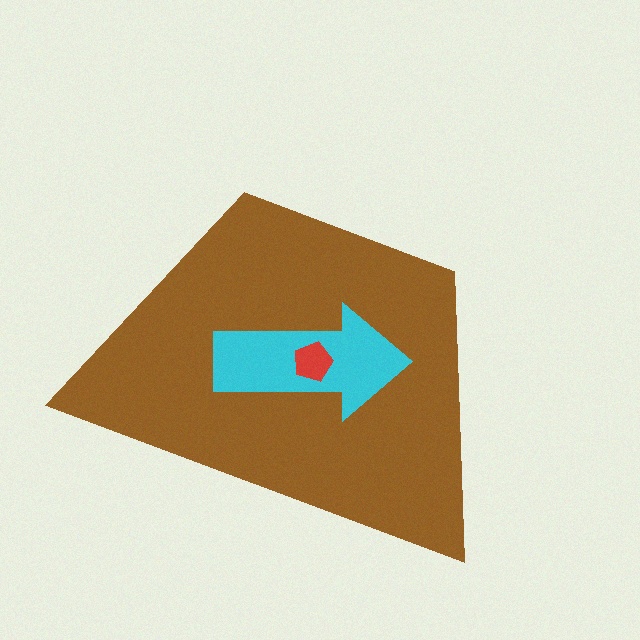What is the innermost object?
The red pentagon.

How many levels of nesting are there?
3.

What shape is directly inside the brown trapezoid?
The cyan arrow.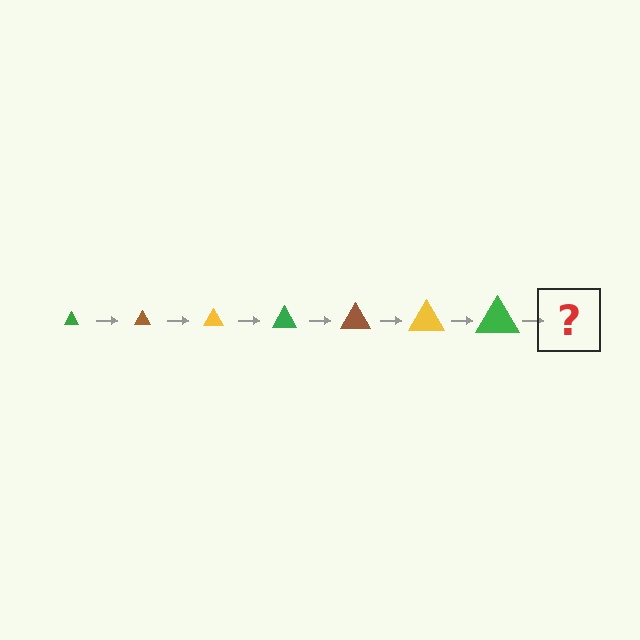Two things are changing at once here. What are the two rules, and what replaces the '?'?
The two rules are that the triangle grows larger each step and the color cycles through green, brown, and yellow. The '?' should be a brown triangle, larger than the previous one.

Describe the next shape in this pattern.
It should be a brown triangle, larger than the previous one.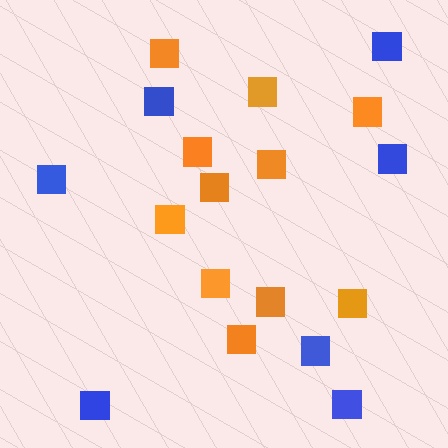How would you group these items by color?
There are 2 groups: one group of orange squares (11) and one group of blue squares (7).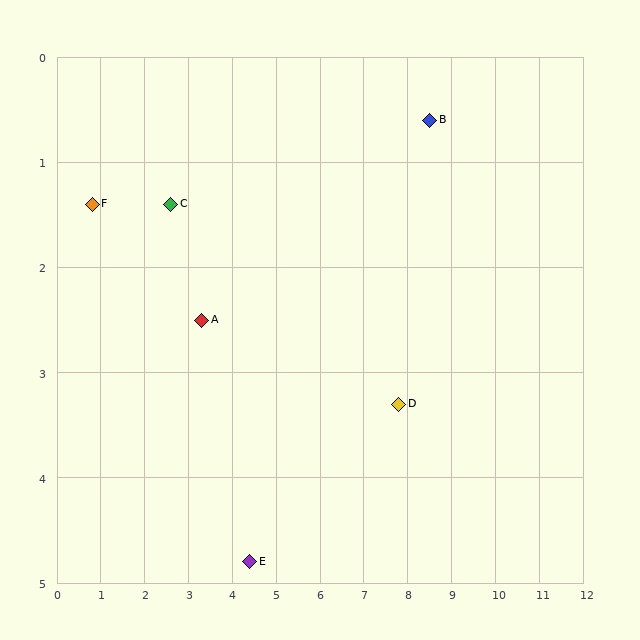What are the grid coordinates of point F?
Point F is at approximately (0.8, 1.4).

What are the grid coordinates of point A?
Point A is at approximately (3.3, 2.5).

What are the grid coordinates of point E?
Point E is at approximately (4.4, 4.8).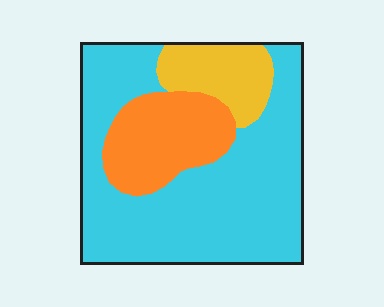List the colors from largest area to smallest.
From largest to smallest: cyan, orange, yellow.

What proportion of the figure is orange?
Orange takes up about one fifth (1/5) of the figure.